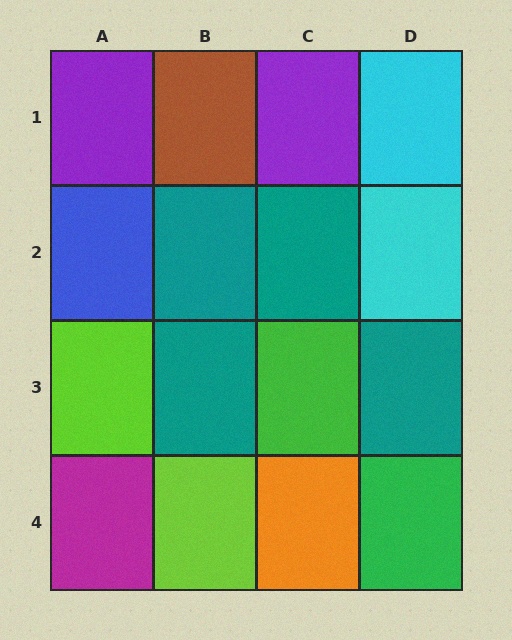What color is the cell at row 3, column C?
Green.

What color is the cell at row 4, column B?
Lime.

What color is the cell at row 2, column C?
Teal.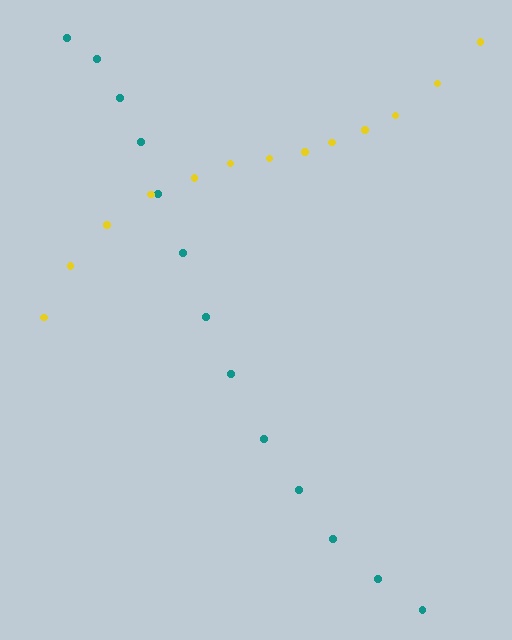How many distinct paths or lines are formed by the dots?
There are 2 distinct paths.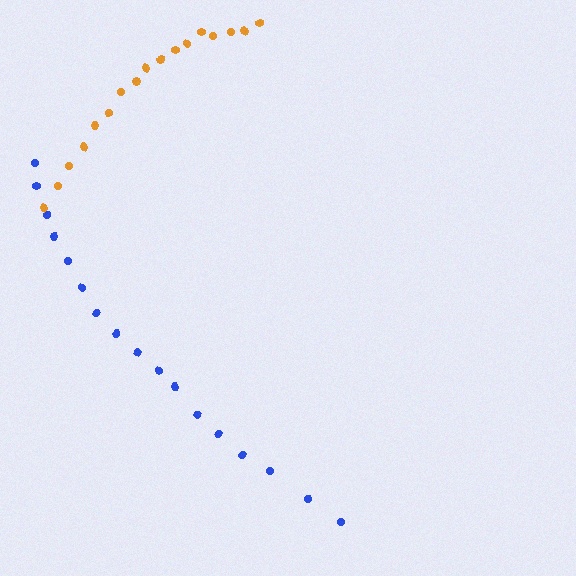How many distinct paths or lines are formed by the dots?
There are 2 distinct paths.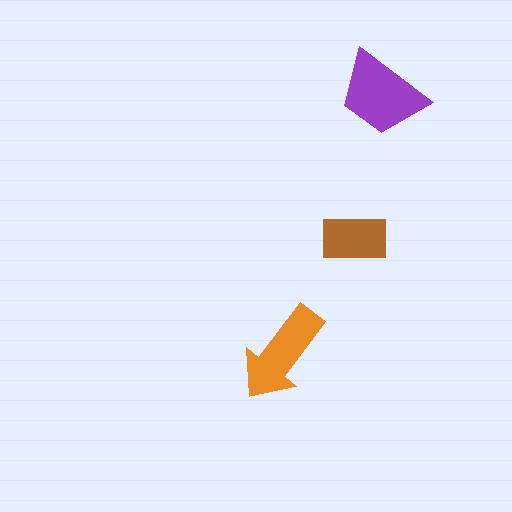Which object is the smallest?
The brown rectangle.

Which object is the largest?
The purple trapezoid.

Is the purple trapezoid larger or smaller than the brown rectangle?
Larger.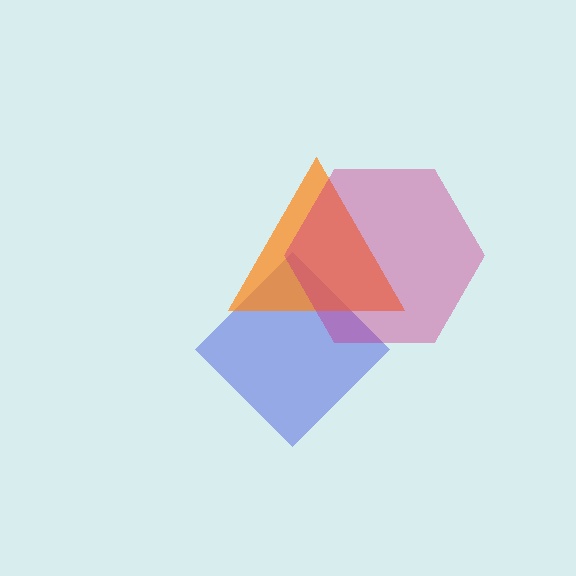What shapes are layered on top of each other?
The layered shapes are: a blue diamond, an orange triangle, a magenta hexagon.